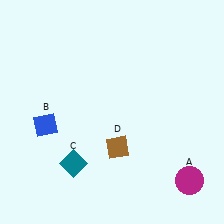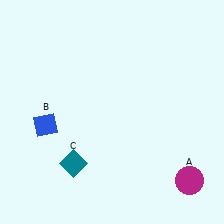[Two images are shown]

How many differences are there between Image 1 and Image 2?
There is 1 difference between the two images.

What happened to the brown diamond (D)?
The brown diamond (D) was removed in Image 2. It was in the bottom-right area of Image 1.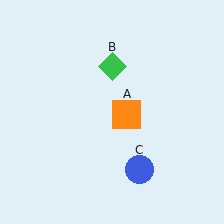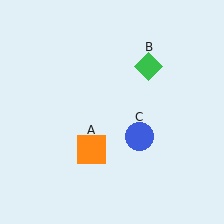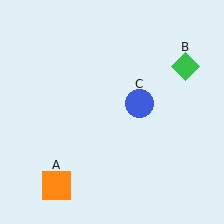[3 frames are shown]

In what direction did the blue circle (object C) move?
The blue circle (object C) moved up.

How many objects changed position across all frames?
3 objects changed position: orange square (object A), green diamond (object B), blue circle (object C).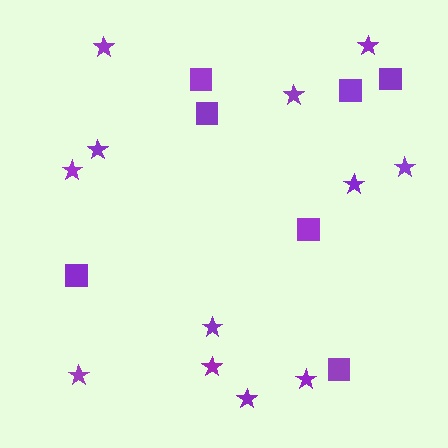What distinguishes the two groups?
There are 2 groups: one group of squares (7) and one group of stars (12).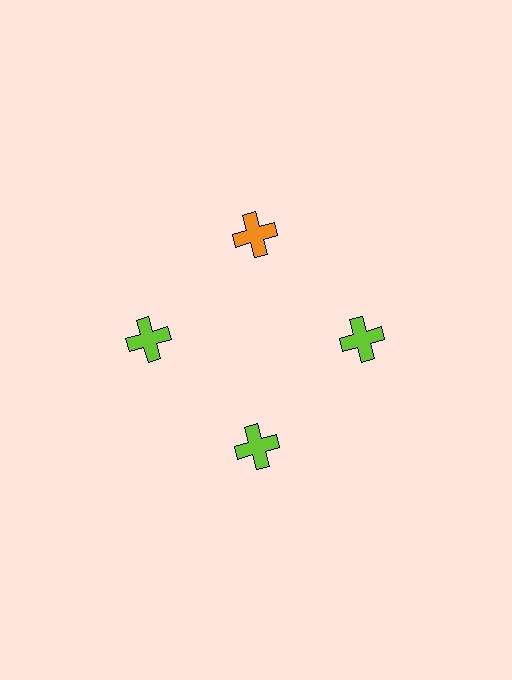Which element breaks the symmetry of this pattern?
The orange cross at roughly the 12 o'clock position breaks the symmetry. All other shapes are lime crosses.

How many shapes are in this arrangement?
There are 4 shapes arranged in a ring pattern.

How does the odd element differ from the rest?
It has a different color: orange instead of lime.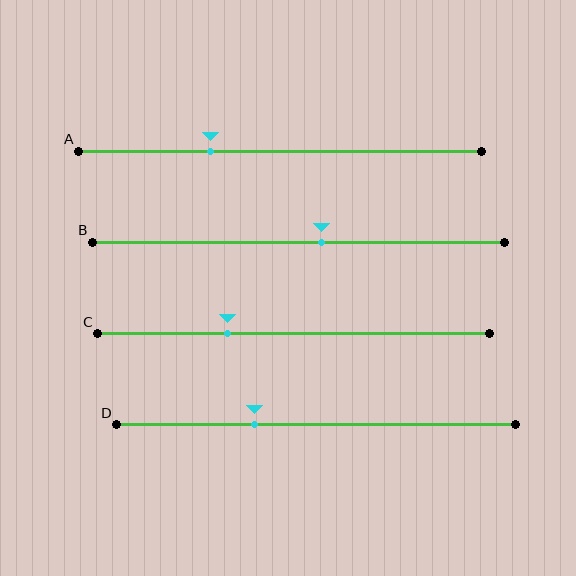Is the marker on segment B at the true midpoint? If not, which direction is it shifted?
No, the marker on segment B is shifted to the right by about 6% of the segment length.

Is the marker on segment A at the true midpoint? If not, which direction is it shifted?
No, the marker on segment A is shifted to the left by about 17% of the segment length.